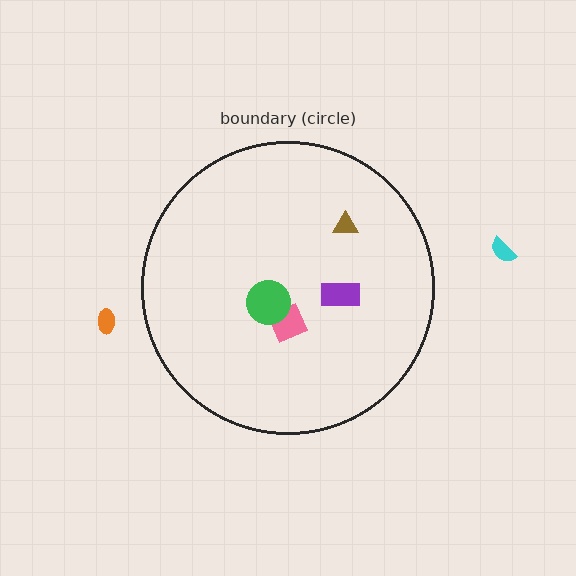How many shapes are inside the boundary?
4 inside, 2 outside.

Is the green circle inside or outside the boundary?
Inside.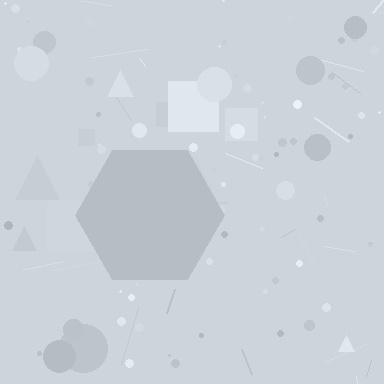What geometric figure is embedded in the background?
A hexagon is embedded in the background.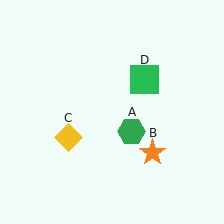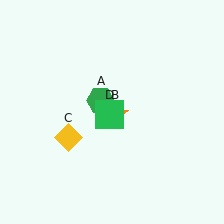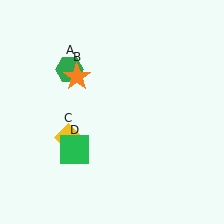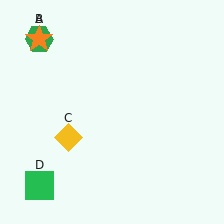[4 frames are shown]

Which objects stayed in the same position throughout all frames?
Yellow diamond (object C) remained stationary.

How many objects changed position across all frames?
3 objects changed position: green hexagon (object A), orange star (object B), green square (object D).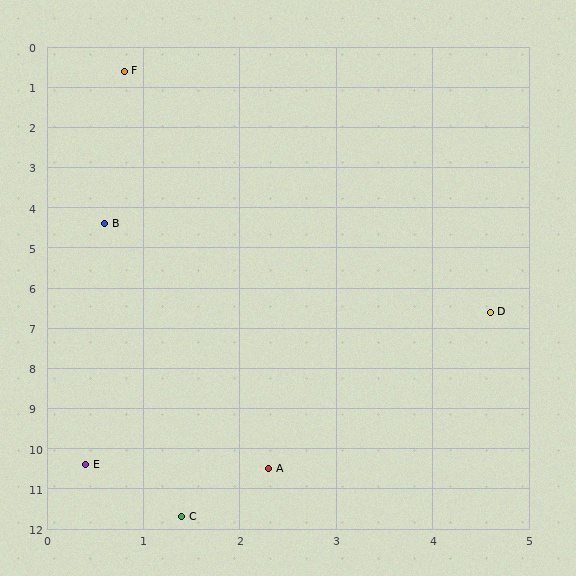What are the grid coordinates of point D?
Point D is at approximately (4.6, 6.6).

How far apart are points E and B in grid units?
Points E and B are about 6.0 grid units apart.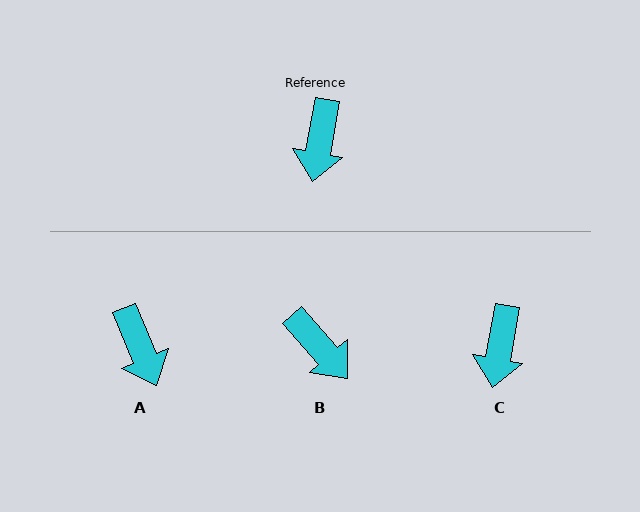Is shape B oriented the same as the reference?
No, it is off by about 52 degrees.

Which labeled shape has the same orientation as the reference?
C.